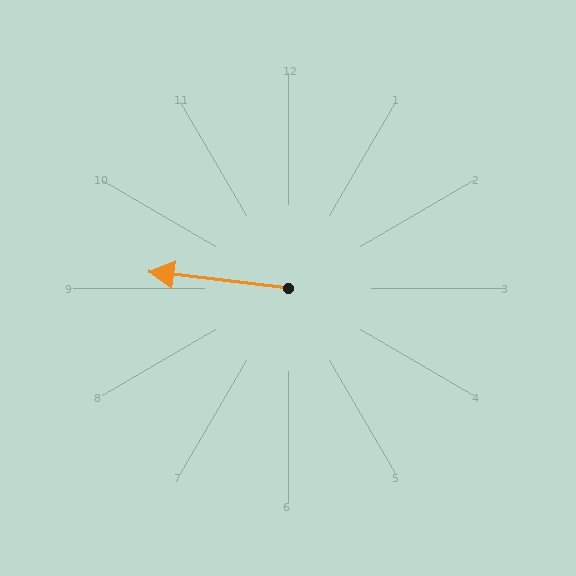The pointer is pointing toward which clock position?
Roughly 9 o'clock.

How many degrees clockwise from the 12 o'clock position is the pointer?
Approximately 277 degrees.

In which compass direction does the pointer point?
West.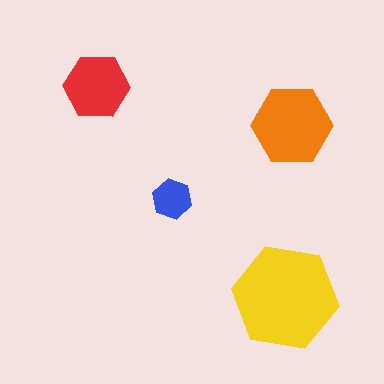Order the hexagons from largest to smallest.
the yellow one, the orange one, the red one, the blue one.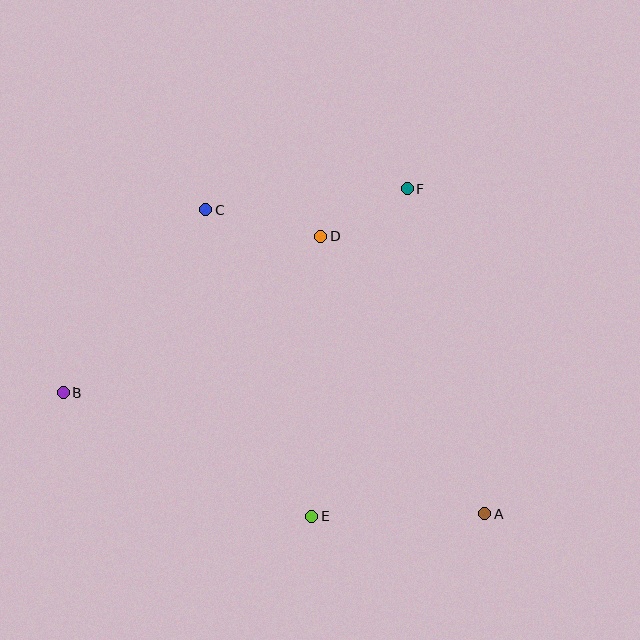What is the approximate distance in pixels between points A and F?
The distance between A and F is approximately 334 pixels.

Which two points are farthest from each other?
Points A and B are farthest from each other.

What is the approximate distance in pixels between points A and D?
The distance between A and D is approximately 322 pixels.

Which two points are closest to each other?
Points D and F are closest to each other.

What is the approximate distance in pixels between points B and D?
The distance between B and D is approximately 300 pixels.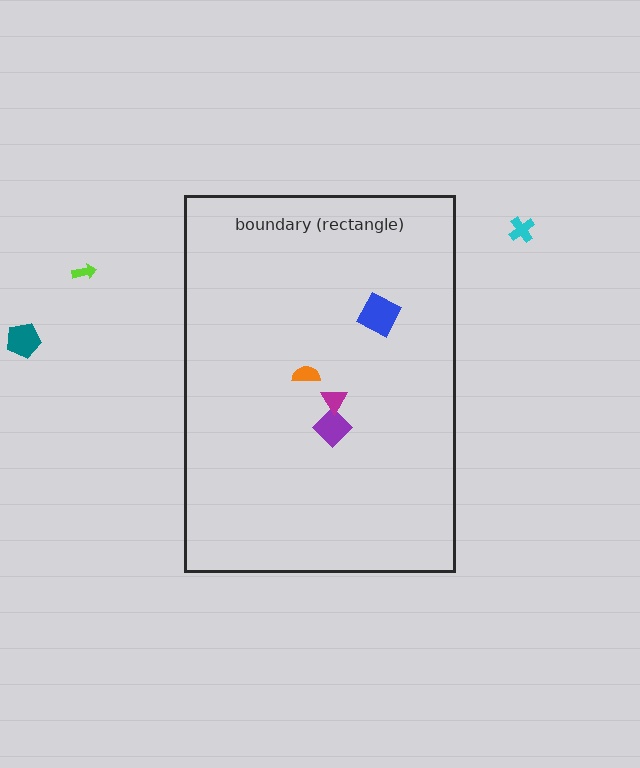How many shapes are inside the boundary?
4 inside, 3 outside.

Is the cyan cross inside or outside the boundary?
Outside.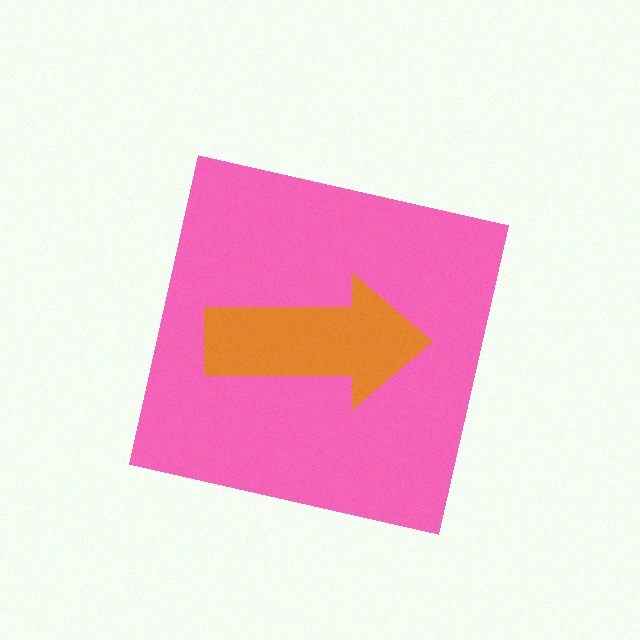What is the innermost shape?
The orange arrow.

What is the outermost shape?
The pink square.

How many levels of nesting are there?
2.